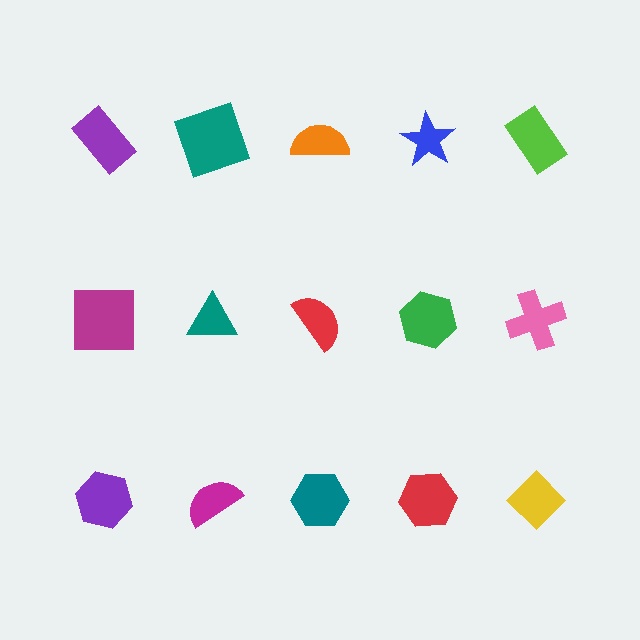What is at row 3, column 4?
A red hexagon.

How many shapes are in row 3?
5 shapes.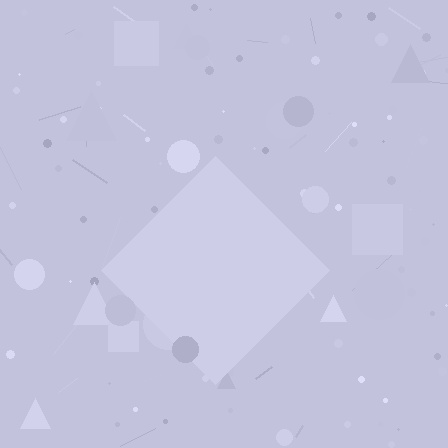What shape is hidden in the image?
A diamond is hidden in the image.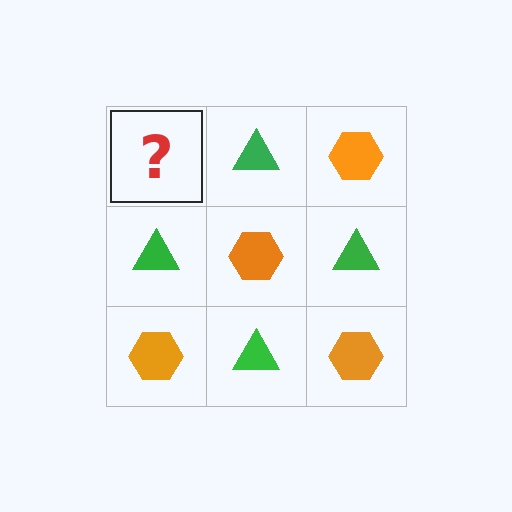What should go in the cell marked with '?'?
The missing cell should contain an orange hexagon.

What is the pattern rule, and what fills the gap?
The rule is that it alternates orange hexagon and green triangle in a checkerboard pattern. The gap should be filled with an orange hexagon.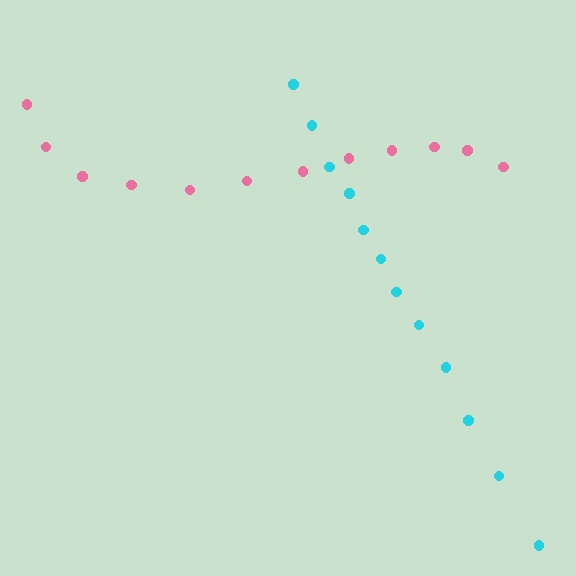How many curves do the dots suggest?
There are 2 distinct paths.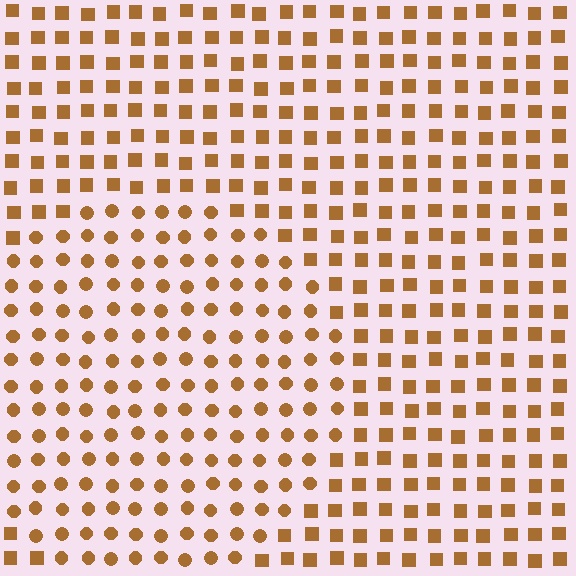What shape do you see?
I see a circle.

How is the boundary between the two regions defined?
The boundary is defined by a change in element shape: circles inside vs. squares outside. All elements share the same color and spacing.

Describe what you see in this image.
The image is filled with small brown elements arranged in a uniform grid. A circle-shaped region contains circles, while the surrounding area contains squares. The boundary is defined purely by the change in element shape.